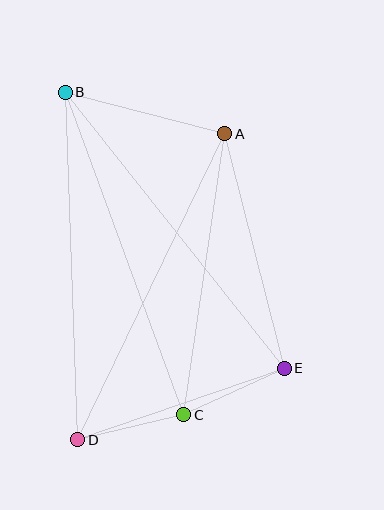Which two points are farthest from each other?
Points B and E are farthest from each other.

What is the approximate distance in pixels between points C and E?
The distance between C and E is approximately 111 pixels.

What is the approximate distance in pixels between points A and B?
The distance between A and B is approximately 165 pixels.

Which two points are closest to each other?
Points C and D are closest to each other.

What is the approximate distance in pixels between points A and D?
The distance between A and D is approximately 340 pixels.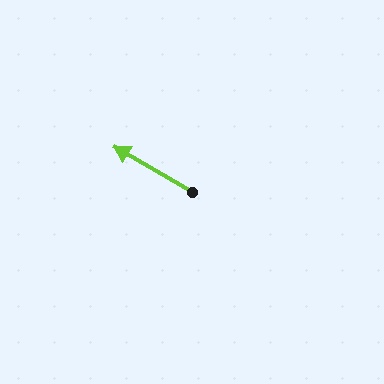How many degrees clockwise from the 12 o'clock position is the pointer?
Approximately 300 degrees.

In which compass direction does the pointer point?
Northwest.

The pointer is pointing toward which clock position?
Roughly 10 o'clock.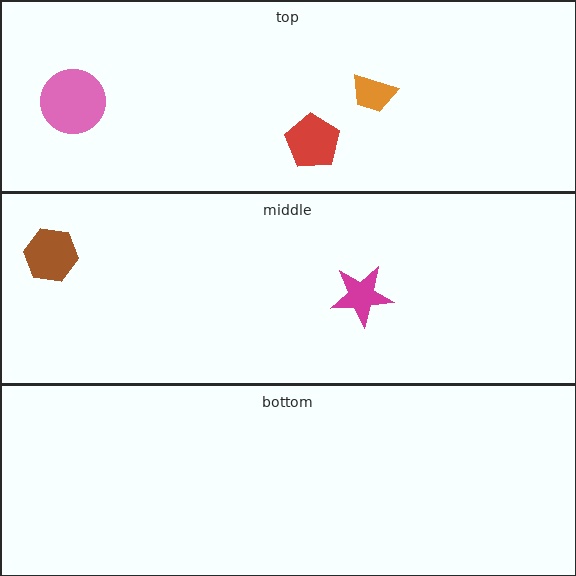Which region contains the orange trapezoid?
The top region.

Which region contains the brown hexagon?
The middle region.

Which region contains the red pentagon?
The top region.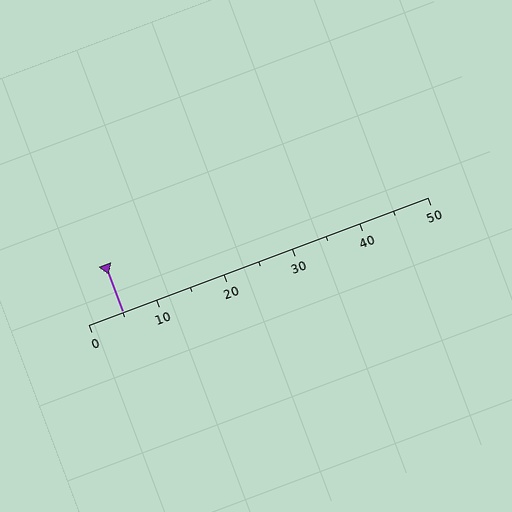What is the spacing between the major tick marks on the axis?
The major ticks are spaced 10 apart.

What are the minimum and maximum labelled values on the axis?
The axis runs from 0 to 50.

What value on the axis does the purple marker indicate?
The marker indicates approximately 5.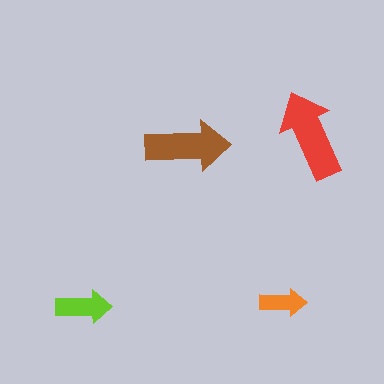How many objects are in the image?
There are 4 objects in the image.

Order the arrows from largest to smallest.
the red one, the brown one, the lime one, the orange one.